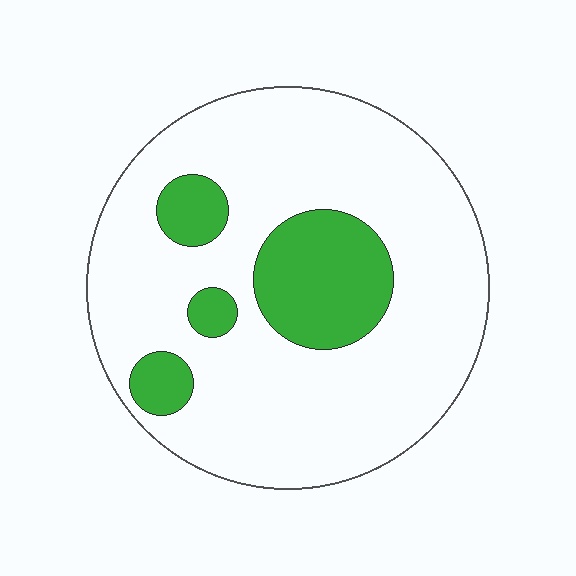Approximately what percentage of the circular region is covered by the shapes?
Approximately 20%.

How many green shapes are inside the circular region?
4.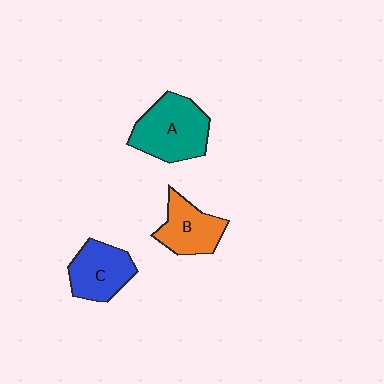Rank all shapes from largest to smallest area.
From largest to smallest: A (teal), C (blue), B (orange).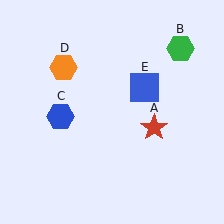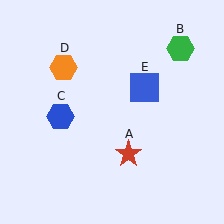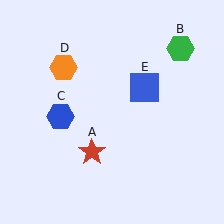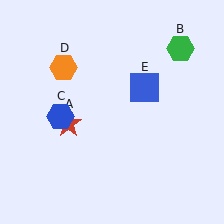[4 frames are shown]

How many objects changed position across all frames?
1 object changed position: red star (object A).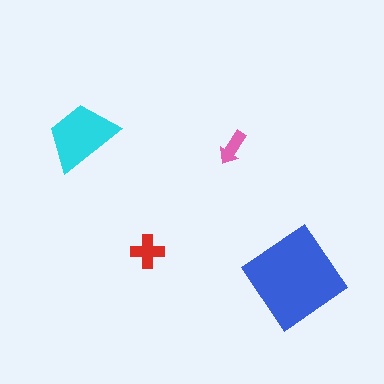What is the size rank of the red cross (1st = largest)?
3rd.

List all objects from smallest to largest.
The pink arrow, the red cross, the cyan trapezoid, the blue diamond.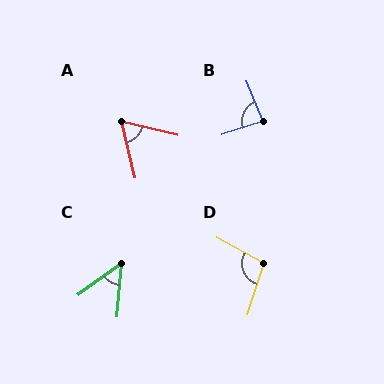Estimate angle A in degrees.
Approximately 63 degrees.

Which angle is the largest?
D, at approximately 102 degrees.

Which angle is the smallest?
C, at approximately 49 degrees.